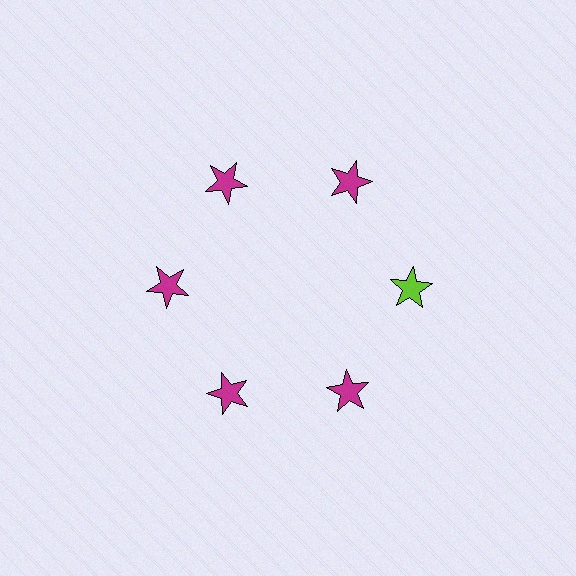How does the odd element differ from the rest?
It has a different color: lime instead of magenta.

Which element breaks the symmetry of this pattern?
The lime star at roughly the 3 o'clock position breaks the symmetry. All other shapes are magenta stars.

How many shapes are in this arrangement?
There are 6 shapes arranged in a ring pattern.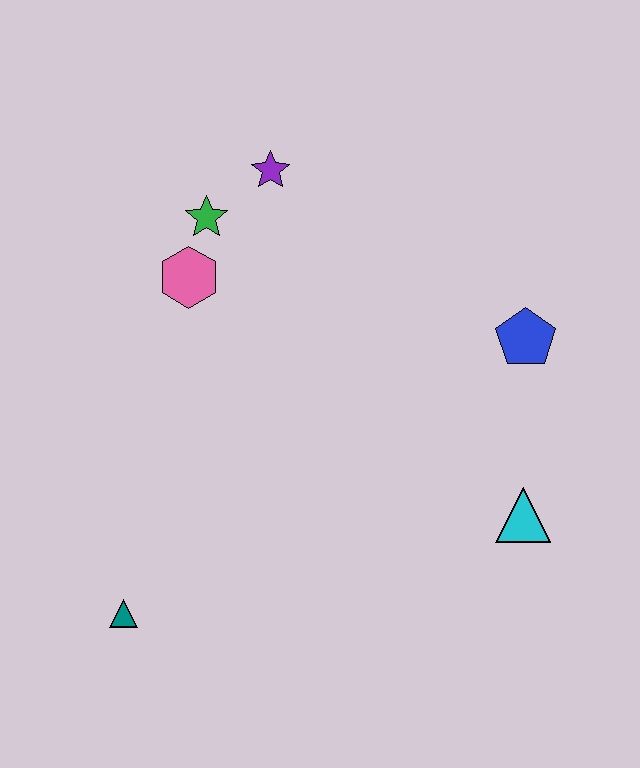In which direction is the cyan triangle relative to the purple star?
The cyan triangle is below the purple star.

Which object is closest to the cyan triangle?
The blue pentagon is closest to the cyan triangle.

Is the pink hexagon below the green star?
Yes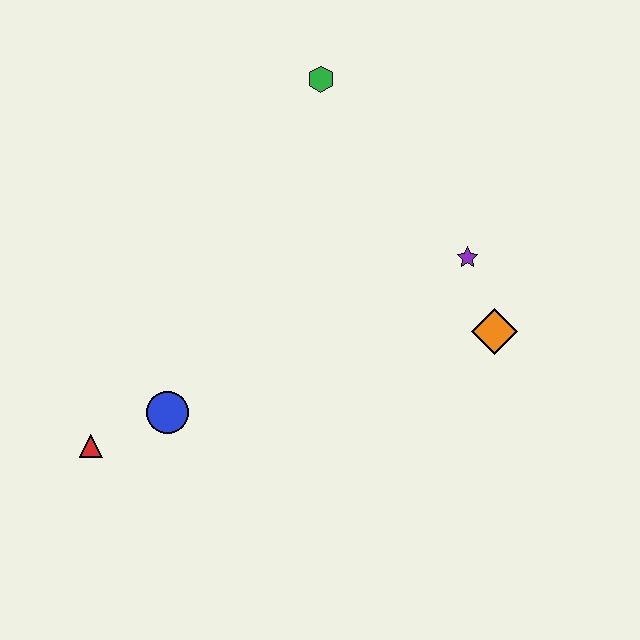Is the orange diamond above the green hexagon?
No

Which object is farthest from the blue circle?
The green hexagon is farthest from the blue circle.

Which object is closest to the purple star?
The orange diamond is closest to the purple star.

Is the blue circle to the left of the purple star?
Yes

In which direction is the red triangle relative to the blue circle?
The red triangle is to the left of the blue circle.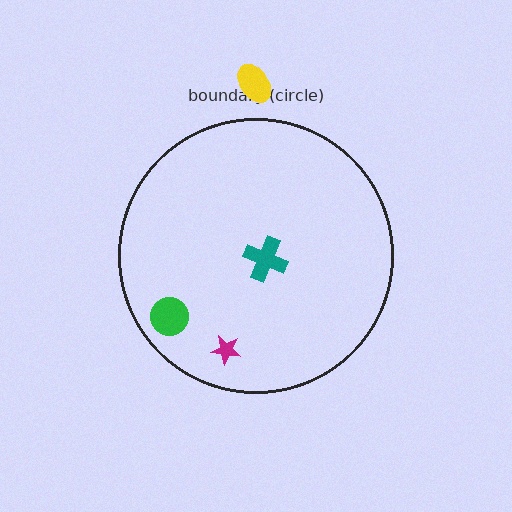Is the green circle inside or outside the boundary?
Inside.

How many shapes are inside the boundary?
3 inside, 1 outside.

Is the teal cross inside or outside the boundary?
Inside.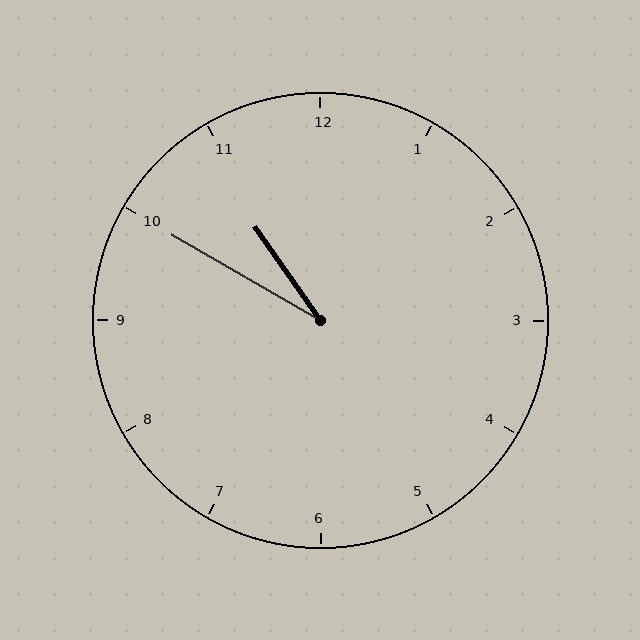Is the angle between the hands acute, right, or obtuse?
It is acute.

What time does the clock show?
10:50.